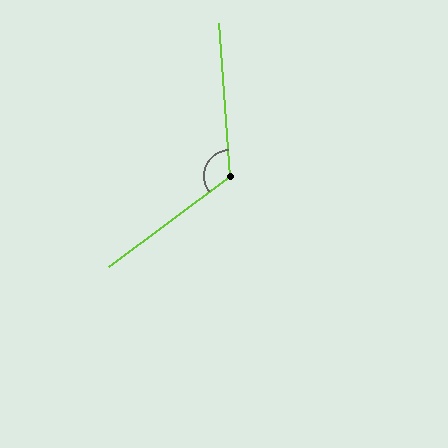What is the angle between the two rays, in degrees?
Approximately 123 degrees.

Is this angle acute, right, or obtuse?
It is obtuse.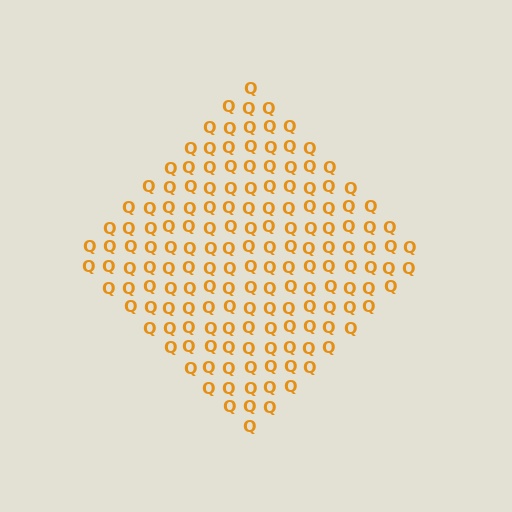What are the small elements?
The small elements are letter Q's.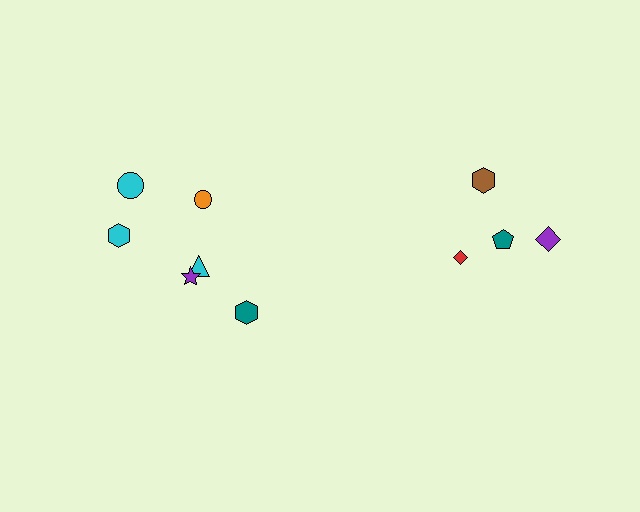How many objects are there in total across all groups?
There are 10 objects.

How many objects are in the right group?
There are 4 objects.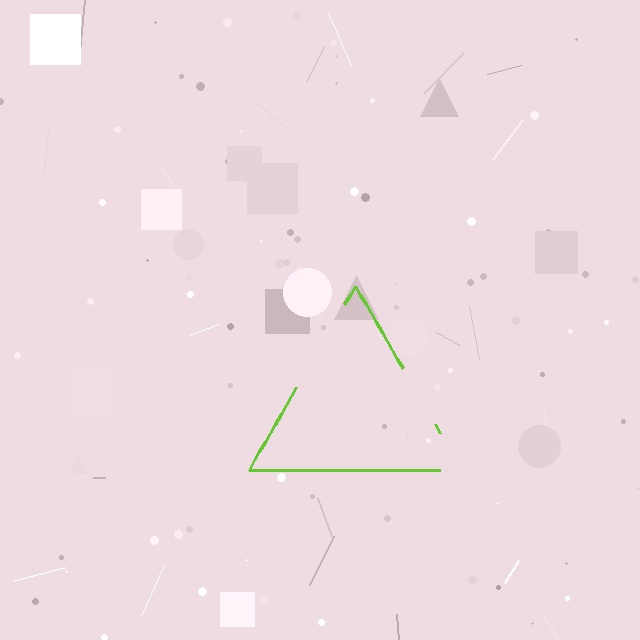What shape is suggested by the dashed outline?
The dashed outline suggests a triangle.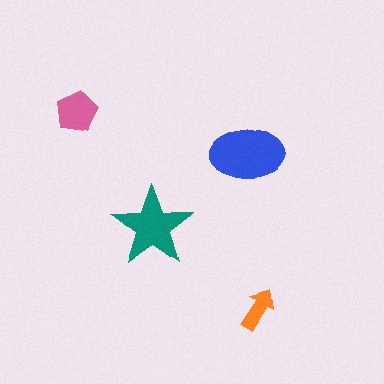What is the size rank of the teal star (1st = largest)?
2nd.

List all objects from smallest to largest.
The orange arrow, the pink pentagon, the teal star, the blue ellipse.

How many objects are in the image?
There are 4 objects in the image.